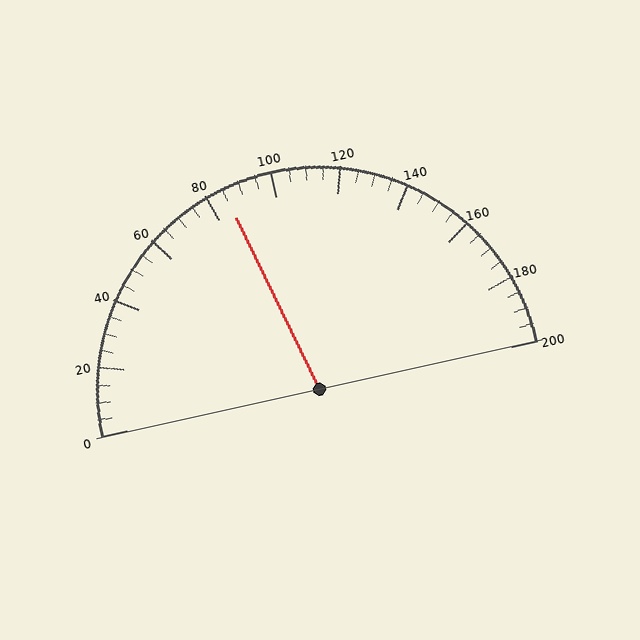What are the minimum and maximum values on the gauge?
The gauge ranges from 0 to 200.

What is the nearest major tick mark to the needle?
The nearest major tick mark is 80.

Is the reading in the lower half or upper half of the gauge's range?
The reading is in the lower half of the range (0 to 200).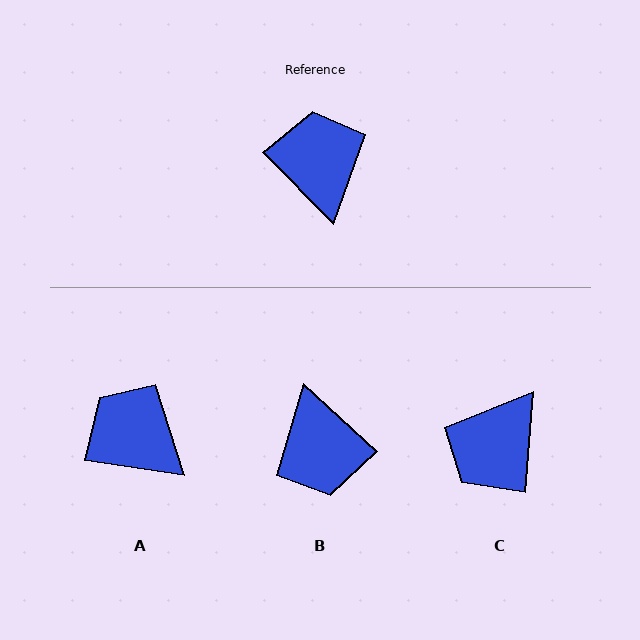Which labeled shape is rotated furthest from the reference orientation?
B, about 177 degrees away.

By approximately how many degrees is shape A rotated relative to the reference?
Approximately 37 degrees counter-clockwise.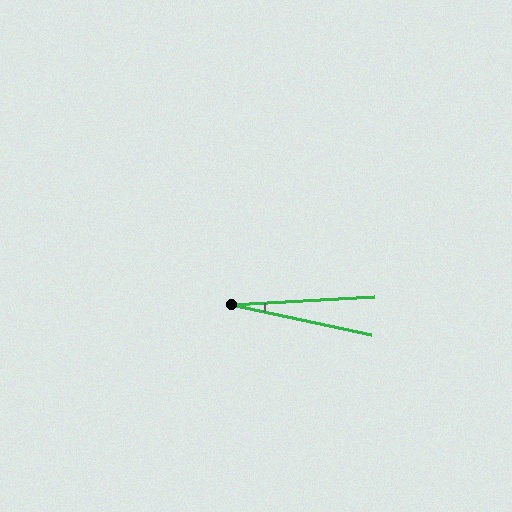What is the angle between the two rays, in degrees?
Approximately 15 degrees.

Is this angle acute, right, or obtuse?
It is acute.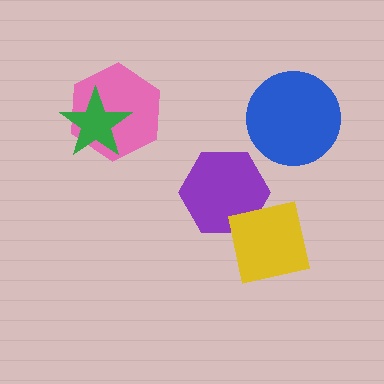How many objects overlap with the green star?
1 object overlaps with the green star.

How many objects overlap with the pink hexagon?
1 object overlaps with the pink hexagon.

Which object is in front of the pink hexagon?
The green star is in front of the pink hexagon.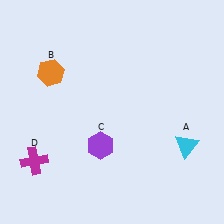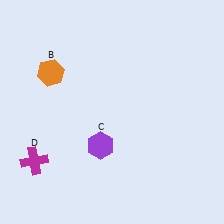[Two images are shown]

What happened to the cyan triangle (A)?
The cyan triangle (A) was removed in Image 2. It was in the bottom-right area of Image 1.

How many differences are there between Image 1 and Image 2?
There is 1 difference between the two images.